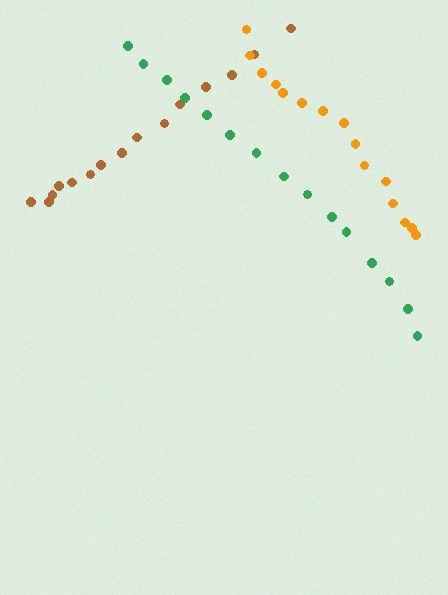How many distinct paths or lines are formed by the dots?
There are 3 distinct paths.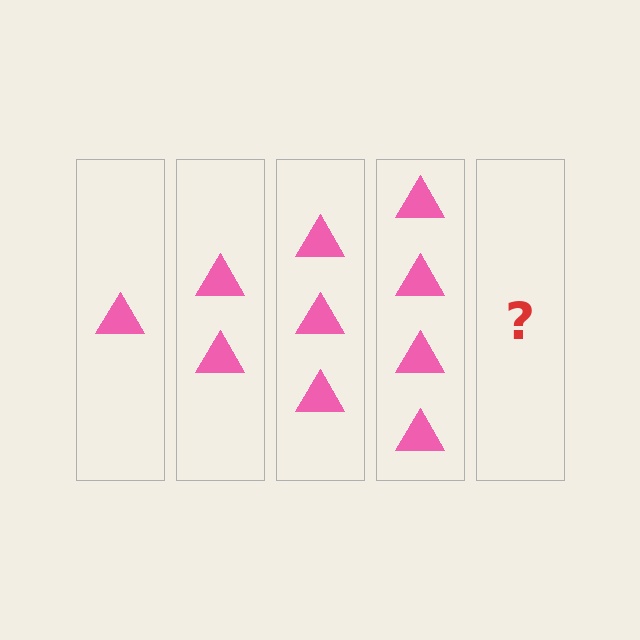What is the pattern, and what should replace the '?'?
The pattern is that each step adds one more triangle. The '?' should be 5 triangles.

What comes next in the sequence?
The next element should be 5 triangles.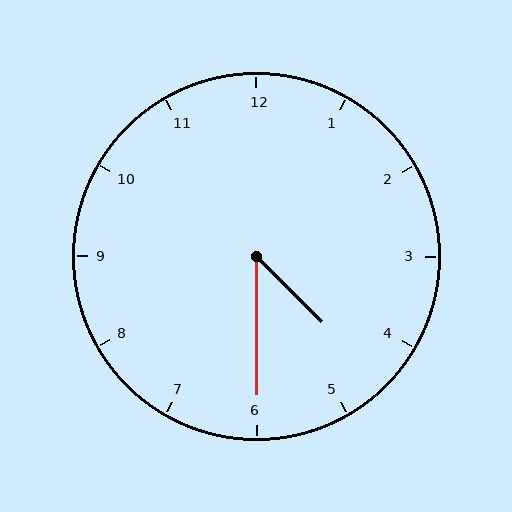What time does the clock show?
4:30.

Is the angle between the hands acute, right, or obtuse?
It is acute.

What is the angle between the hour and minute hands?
Approximately 45 degrees.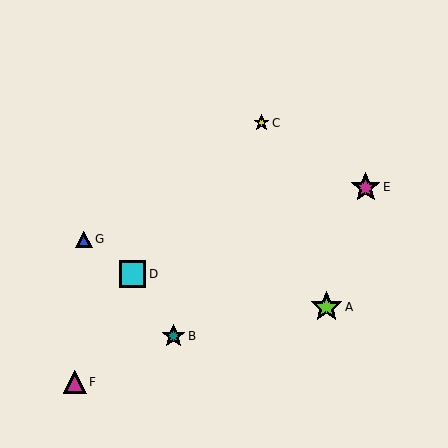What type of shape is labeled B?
Shape B is a teal star.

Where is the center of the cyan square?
The center of the cyan square is at (133, 274).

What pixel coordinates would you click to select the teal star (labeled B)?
Click at (173, 336) to select the teal star B.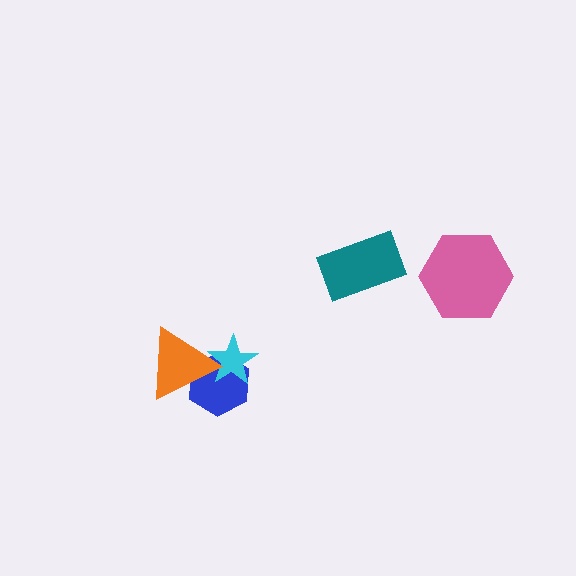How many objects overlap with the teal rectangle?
0 objects overlap with the teal rectangle.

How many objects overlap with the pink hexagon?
0 objects overlap with the pink hexagon.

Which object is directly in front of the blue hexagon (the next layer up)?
The cyan star is directly in front of the blue hexagon.